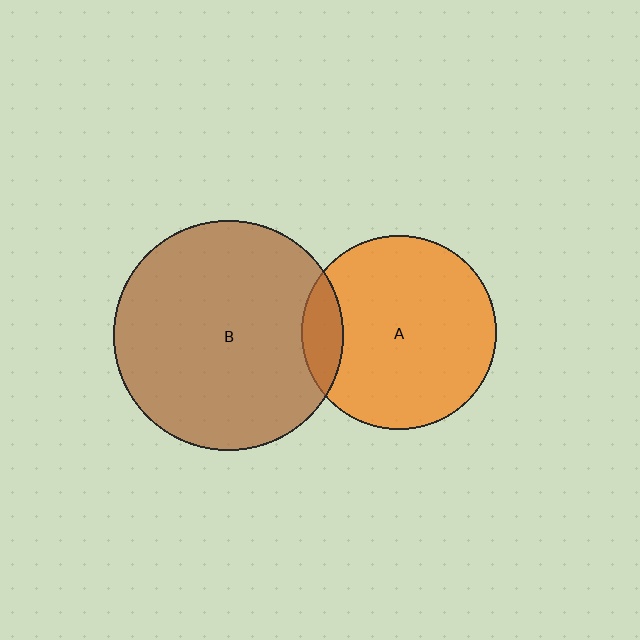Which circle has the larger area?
Circle B (brown).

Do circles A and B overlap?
Yes.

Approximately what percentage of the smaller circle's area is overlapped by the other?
Approximately 10%.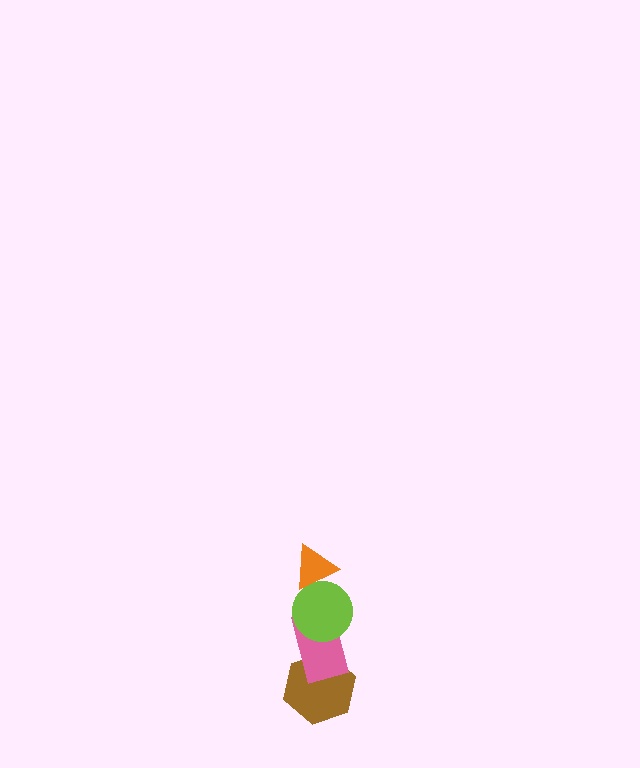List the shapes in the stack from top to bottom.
From top to bottom: the orange triangle, the lime circle, the pink rectangle, the brown hexagon.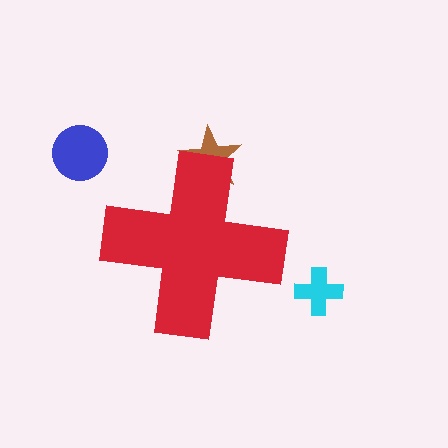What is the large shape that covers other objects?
A red cross.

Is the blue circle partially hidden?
No, the blue circle is fully visible.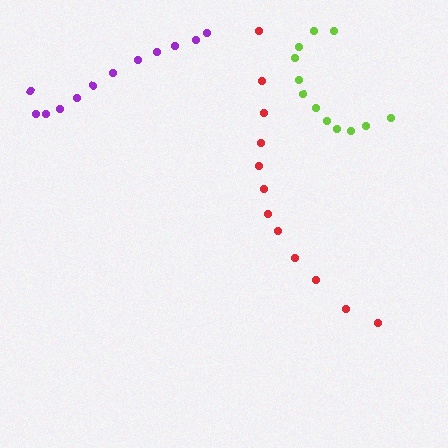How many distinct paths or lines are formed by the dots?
There are 3 distinct paths.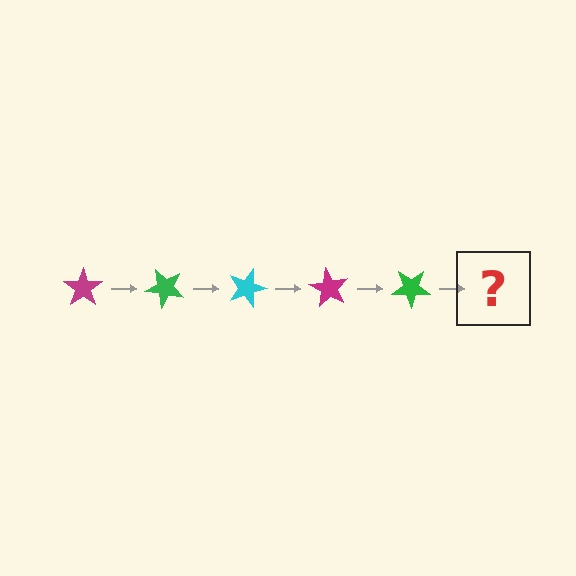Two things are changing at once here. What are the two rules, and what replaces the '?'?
The two rules are that it rotates 45 degrees each step and the color cycles through magenta, green, and cyan. The '?' should be a cyan star, rotated 225 degrees from the start.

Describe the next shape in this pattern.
It should be a cyan star, rotated 225 degrees from the start.